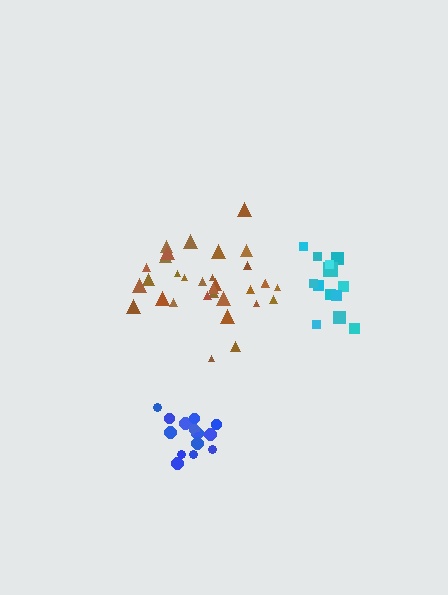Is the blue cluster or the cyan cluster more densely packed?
Blue.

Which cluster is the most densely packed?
Blue.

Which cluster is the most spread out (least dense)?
Brown.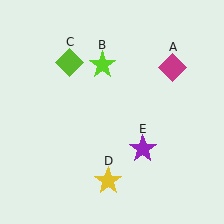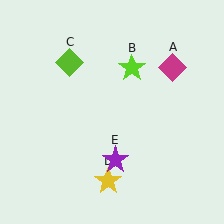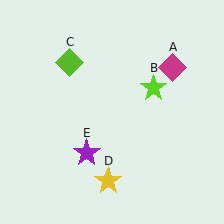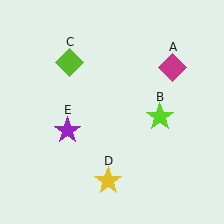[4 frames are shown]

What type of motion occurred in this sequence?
The lime star (object B), purple star (object E) rotated clockwise around the center of the scene.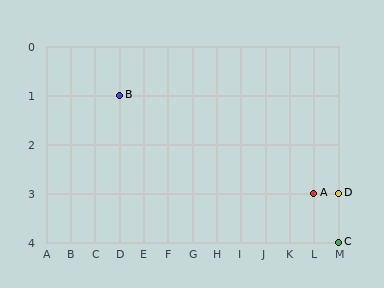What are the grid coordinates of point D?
Point D is at grid coordinates (M, 3).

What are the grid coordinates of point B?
Point B is at grid coordinates (D, 1).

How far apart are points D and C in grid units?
Points D and C are 1 row apart.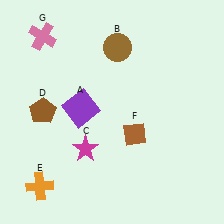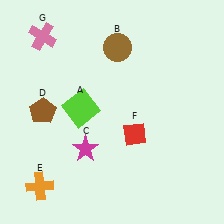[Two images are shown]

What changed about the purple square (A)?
In Image 1, A is purple. In Image 2, it changed to lime.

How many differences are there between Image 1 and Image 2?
There are 2 differences between the two images.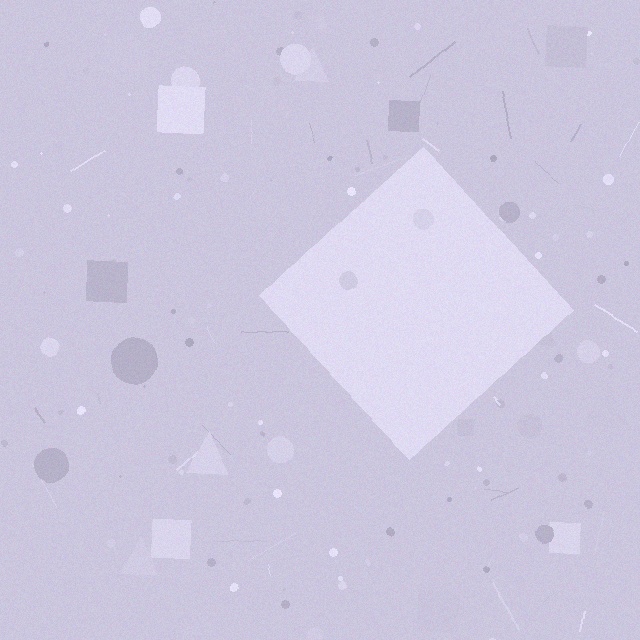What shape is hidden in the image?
A diamond is hidden in the image.